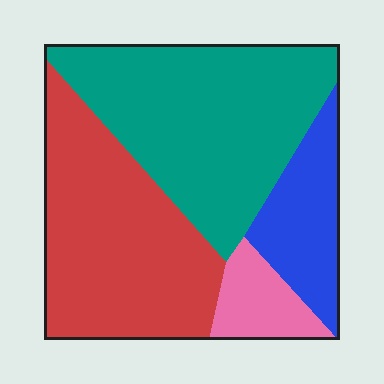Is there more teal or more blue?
Teal.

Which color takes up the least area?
Pink, at roughly 10%.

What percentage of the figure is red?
Red covers about 35% of the figure.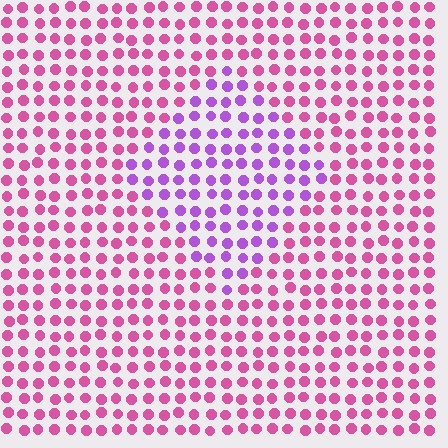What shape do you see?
I see a diamond.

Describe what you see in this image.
The image is filled with small pink elements in a uniform arrangement. A diamond-shaped region is visible where the elements are tinted to a slightly different hue, forming a subtle color boundary.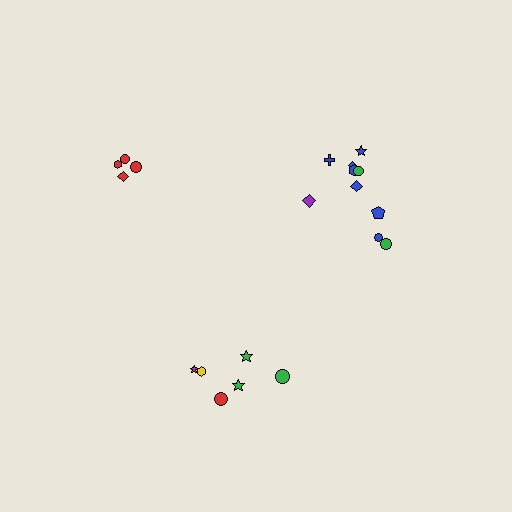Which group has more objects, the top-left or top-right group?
The top-right group.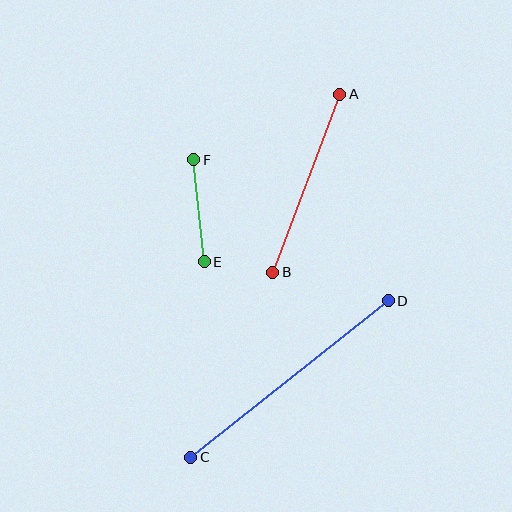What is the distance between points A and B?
The distance is approximately 190 pixels.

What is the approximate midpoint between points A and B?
The midpoint is at approximately (306, 183) pixels.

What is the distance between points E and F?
The distance is approximately 103 pixels.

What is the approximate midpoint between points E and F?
The midpoint is at approximately (199, 211) pixels.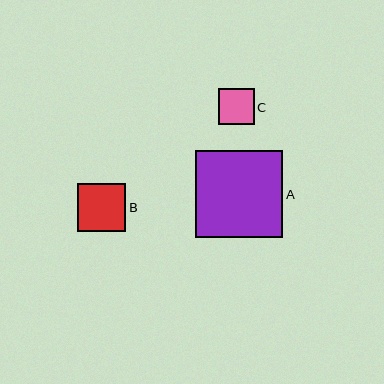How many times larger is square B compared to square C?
Square B is approximately 1.3 times the size of square C.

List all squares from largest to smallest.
From largest to smallest: A, B, C.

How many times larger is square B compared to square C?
Square B is approximately 1.3 times the size of square C.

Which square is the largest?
Square A is the largest with a size of approximately 87 pixels.